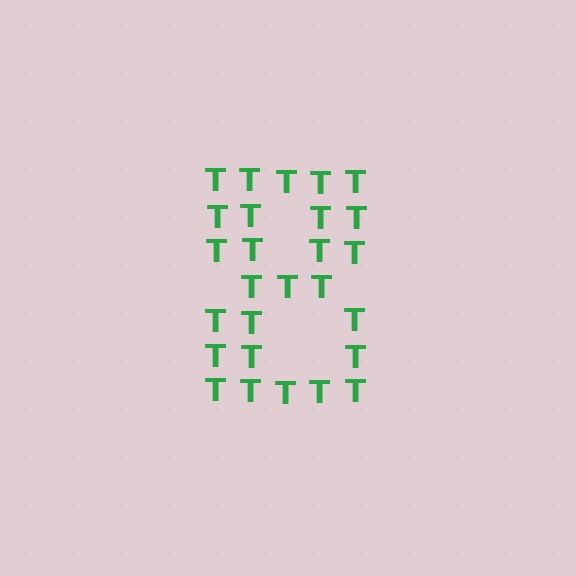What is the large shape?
The large shape is the digit 8.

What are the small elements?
The small elements are letter T's.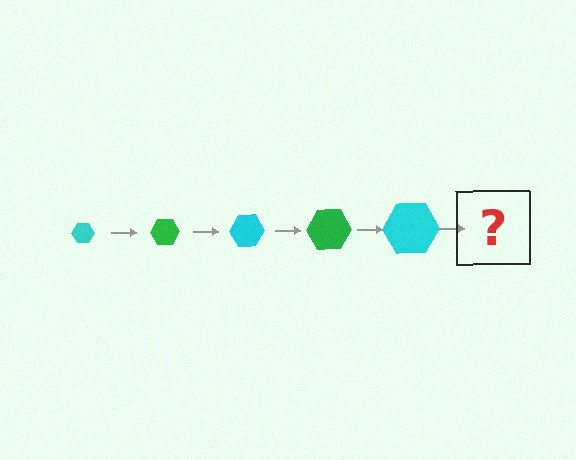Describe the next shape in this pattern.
It should be a green hexagon, larger than the previous one.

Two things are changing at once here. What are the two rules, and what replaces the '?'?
The two rules are that the hexagon grows larger each step and the color cycles through cyan and green. The '?' should be a green hexagon, larger than the previous one.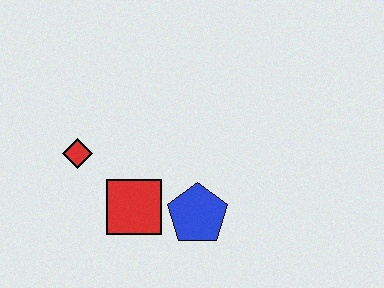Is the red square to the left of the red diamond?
No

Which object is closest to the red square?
The blue pentagon is closest to the red square.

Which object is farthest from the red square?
The red diamond is farthest from the red square.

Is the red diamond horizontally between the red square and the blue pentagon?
No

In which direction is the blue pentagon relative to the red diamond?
The blue pentagon is to the right of the red diamond.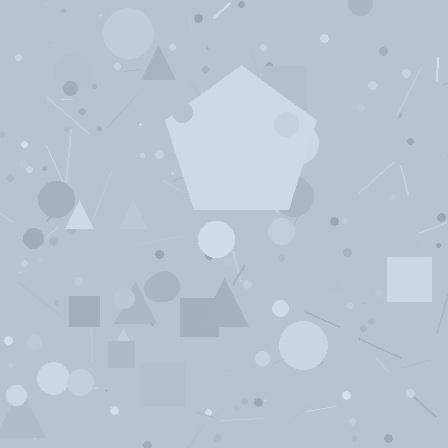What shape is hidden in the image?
A pentagon is hidden in the image.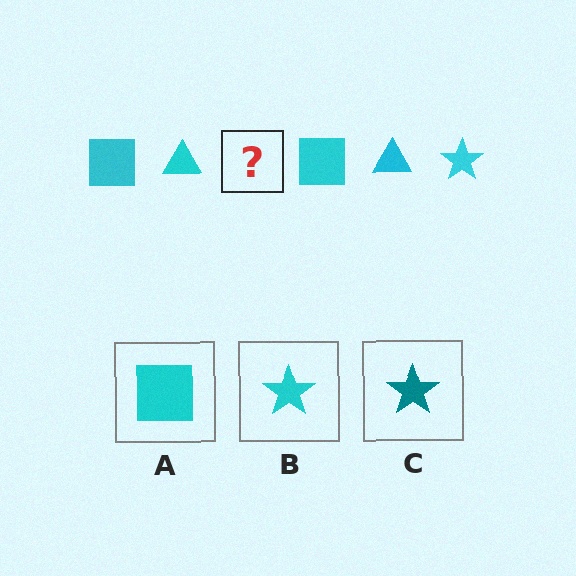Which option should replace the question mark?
Option B.